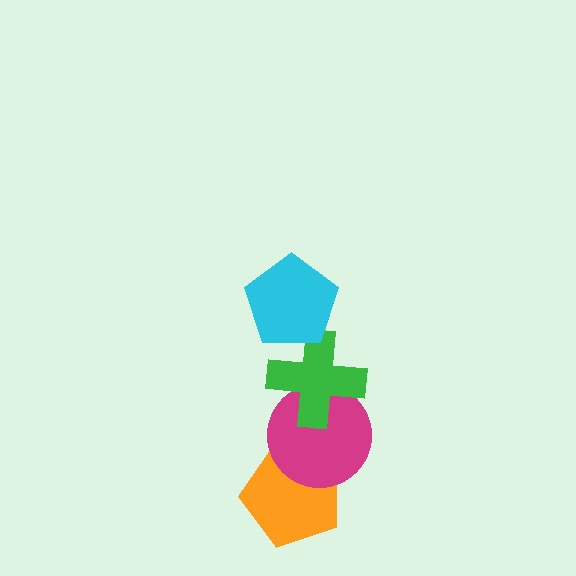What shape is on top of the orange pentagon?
The magenta circle is on top of the orange pentagon.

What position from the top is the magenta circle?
The magenta circle is 3rd from the top.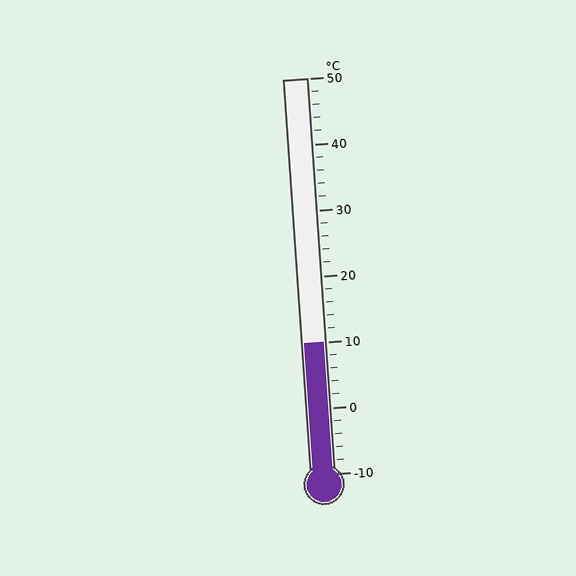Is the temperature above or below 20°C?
The temperature is below 20°C.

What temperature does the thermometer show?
The thermometer shows approximately 10°C.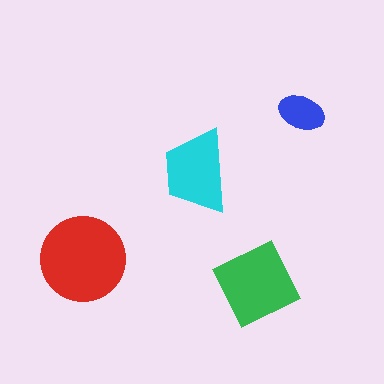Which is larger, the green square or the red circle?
The red circle.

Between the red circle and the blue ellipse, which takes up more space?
The red circle.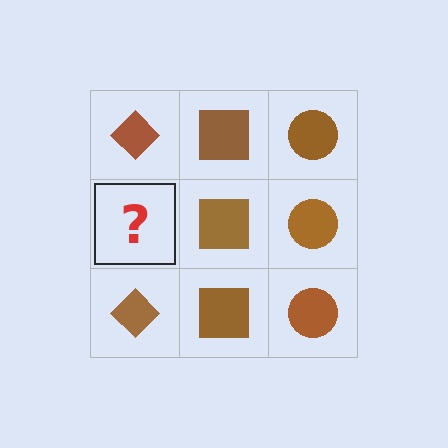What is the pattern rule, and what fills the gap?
The rule is that each column has a consistent shape. The gap should be filled with a brown diamond.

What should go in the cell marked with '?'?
The missing cell should contain a brown diamond.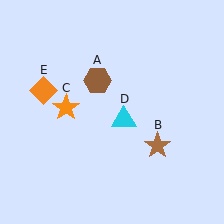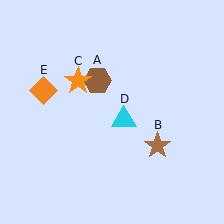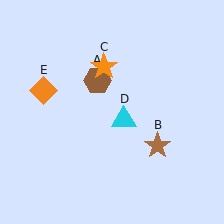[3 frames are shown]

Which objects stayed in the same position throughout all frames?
Brown hexagon (object A) and brown star (object B) and cyan triangle (object D) and orange diamond (object E) remained stationary.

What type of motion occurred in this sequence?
The orange star (object C) rotated clockwise around the center of the scene.